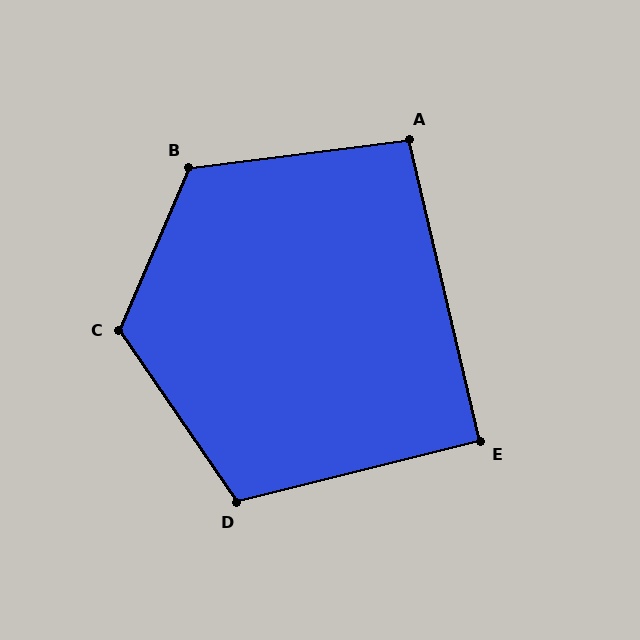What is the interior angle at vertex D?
Approximately 110 degrees (obtuse).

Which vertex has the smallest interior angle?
E, at approximately 91 degrees.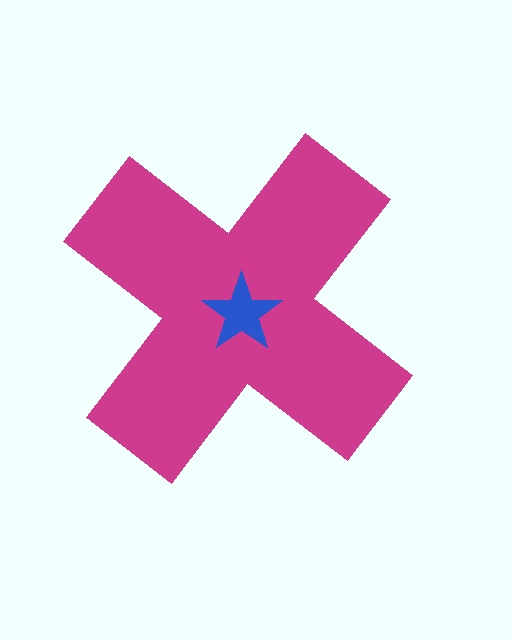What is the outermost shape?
The magenta cross.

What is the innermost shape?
The blue star.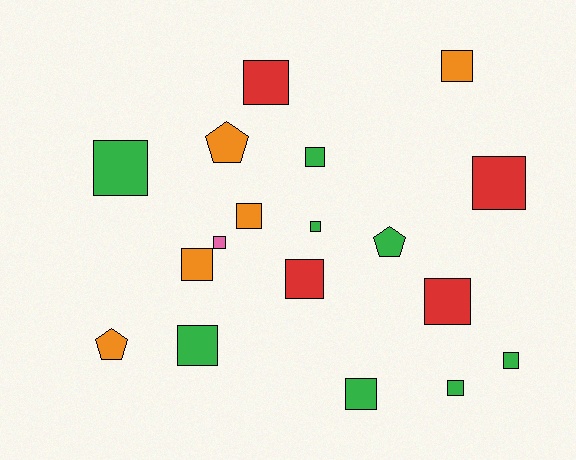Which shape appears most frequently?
Square, with 15 objects.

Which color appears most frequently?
Green, with 8 objects.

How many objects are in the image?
There are 18 objects.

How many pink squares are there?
There is 1 pink square.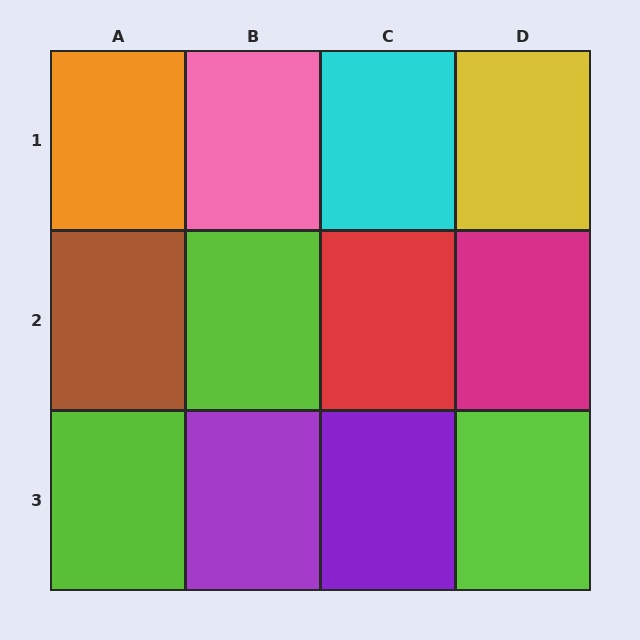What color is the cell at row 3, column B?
Purple.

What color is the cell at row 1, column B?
Pink.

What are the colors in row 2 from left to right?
Brown, lime, red, magenta.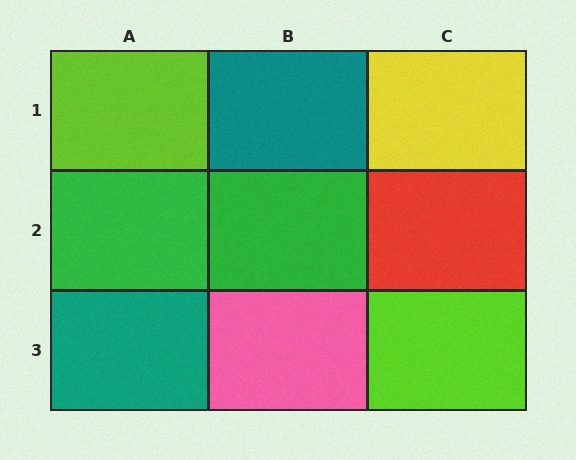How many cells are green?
2 cells are green.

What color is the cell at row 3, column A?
Teal.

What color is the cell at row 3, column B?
Pink.